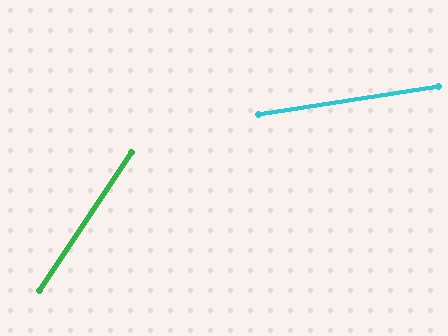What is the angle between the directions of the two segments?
Approximately 47 degrees.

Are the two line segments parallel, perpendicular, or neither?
Neither parallel nor perpendicular — they differ by about 47°.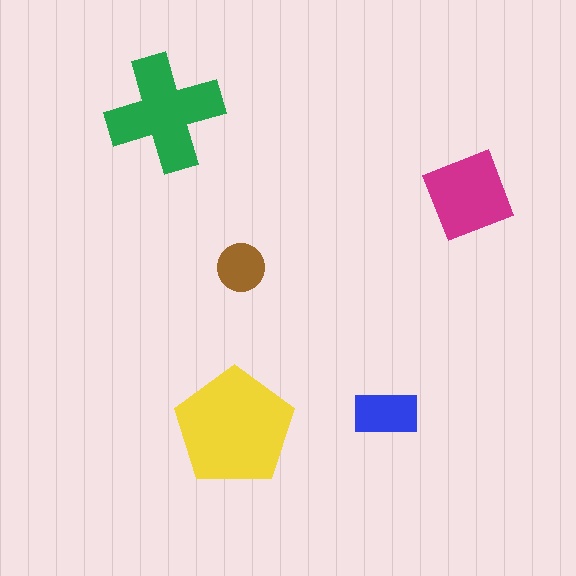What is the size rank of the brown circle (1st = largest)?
5th.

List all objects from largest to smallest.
The yellow pentagon, the green cross, the magenta diamond, the blue rectangle, the brown circle.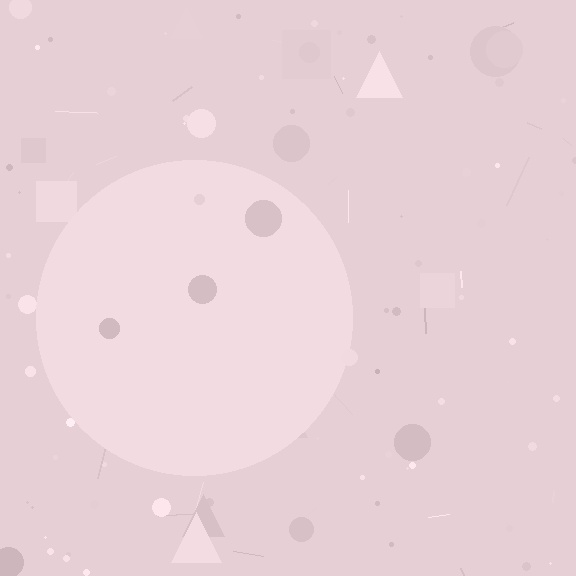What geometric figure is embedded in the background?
A circle is embedded in the background.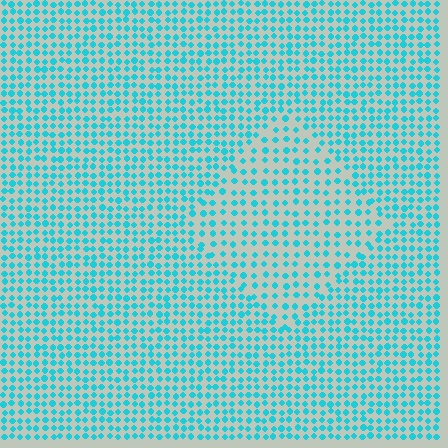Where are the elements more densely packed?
The elements are more densely packed outside the diamond boundary.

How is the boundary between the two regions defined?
The boundary is defined by a change in element density (approximately 1.6x ratio). All elements are the same color, size, and shape.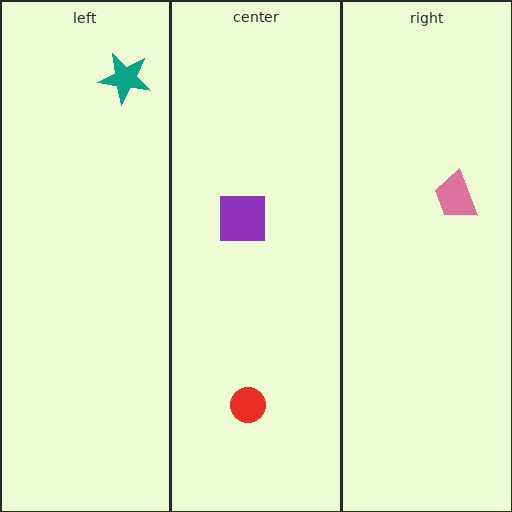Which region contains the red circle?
The center region.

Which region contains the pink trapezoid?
The right region.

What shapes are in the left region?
The teal star.